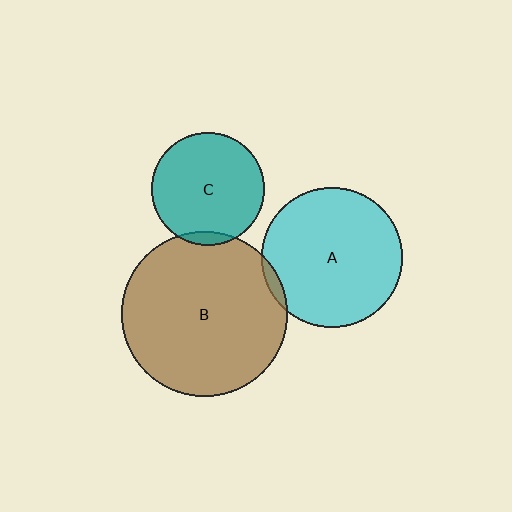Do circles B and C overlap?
Yes.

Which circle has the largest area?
Circle B (brown).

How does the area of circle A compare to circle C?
Approximately 1.6 times.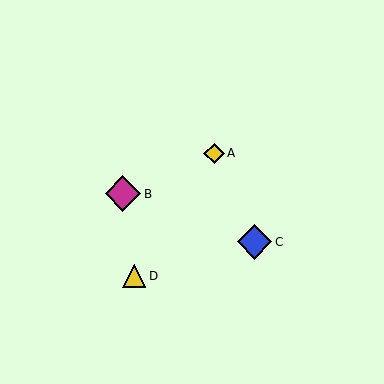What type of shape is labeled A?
Shape A is a yellow diamond.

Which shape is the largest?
The magenta diamond (labeled B) is the largest.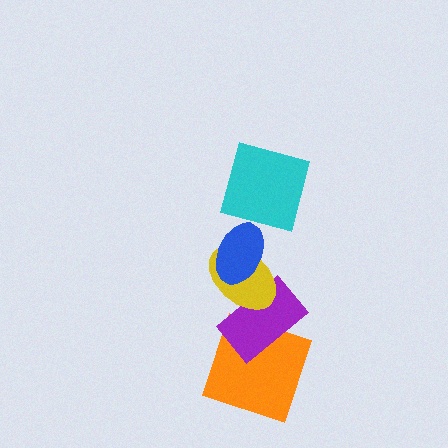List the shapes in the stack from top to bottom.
From top to bottom: the cyan square, the blue ellipse, the yellow ellipse, the purple rectangle, the orange square.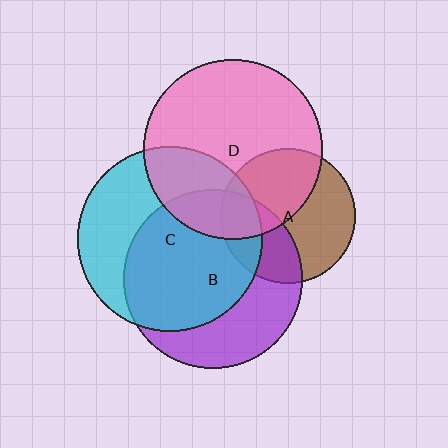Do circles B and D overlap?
Yes.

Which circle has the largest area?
Circle C (cyan).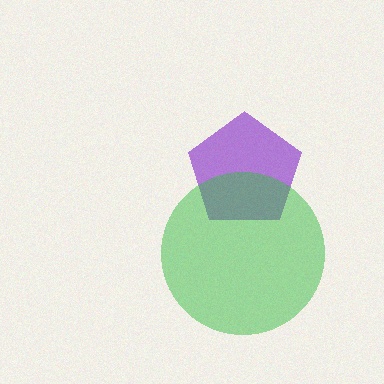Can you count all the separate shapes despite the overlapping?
Yes, there are 2 separate shapes.